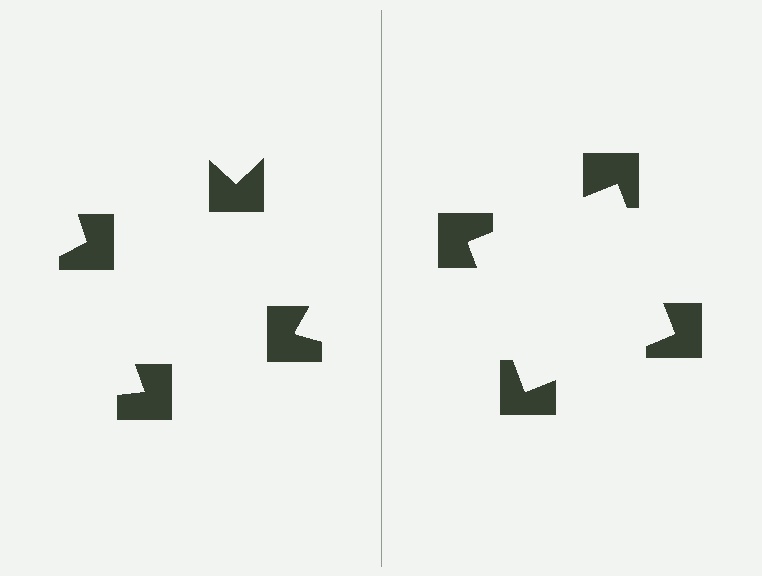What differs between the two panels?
The notched squares are positioned identically on both sides; only the wedge orientations differ. On the right they align to a square; on the left they are misaligned.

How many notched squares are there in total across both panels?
8 — 4 on each side.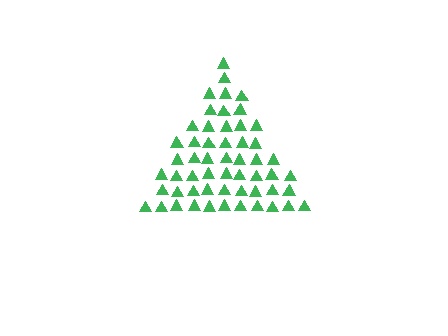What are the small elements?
The small elements are triangles.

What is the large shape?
The large shape is a triangle.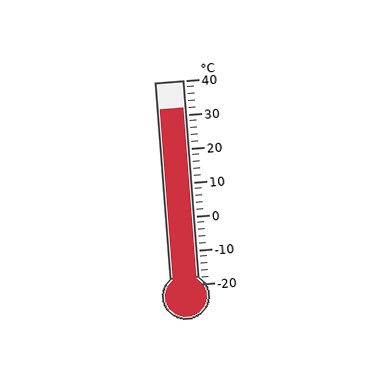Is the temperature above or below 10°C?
The temperature is above 10°C.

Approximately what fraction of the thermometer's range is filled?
The thermometer is filled to approximately 85% of its range.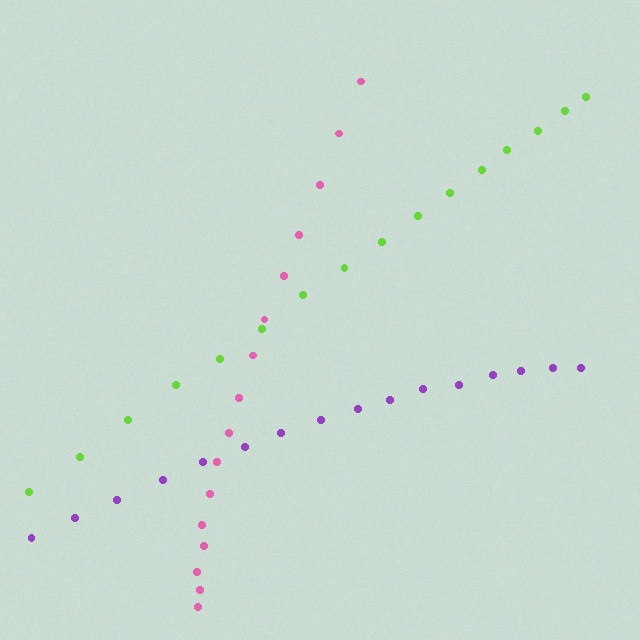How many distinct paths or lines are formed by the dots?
There are 3 distinct paths.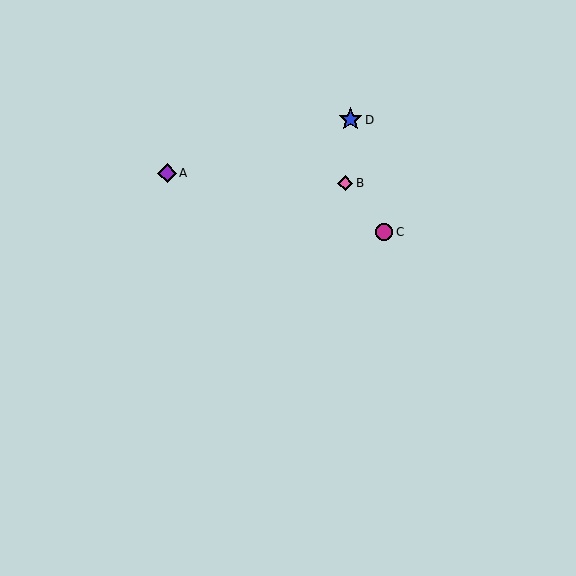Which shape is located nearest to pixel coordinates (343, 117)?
The blue star (labeled D) at (350, 120) is nearest to that location.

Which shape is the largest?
The blue star (labeled D) is the largest.